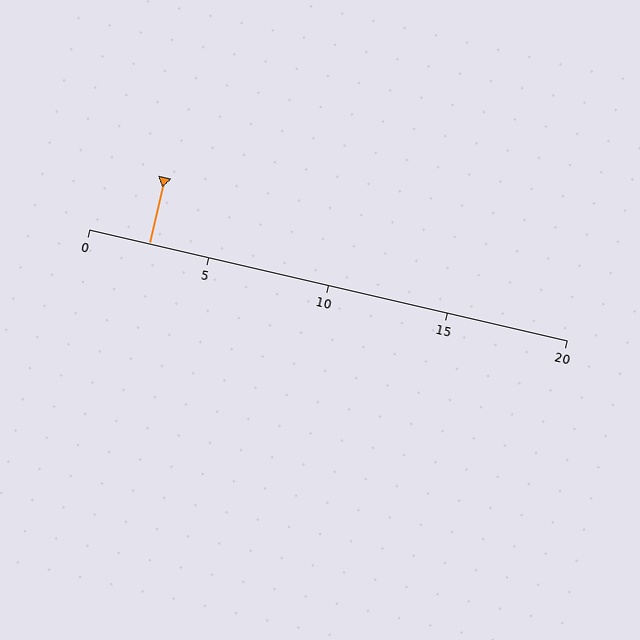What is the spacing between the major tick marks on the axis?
The major ticks are spaced 5 apart.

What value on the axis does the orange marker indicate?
The marker indicates approximately 2.5.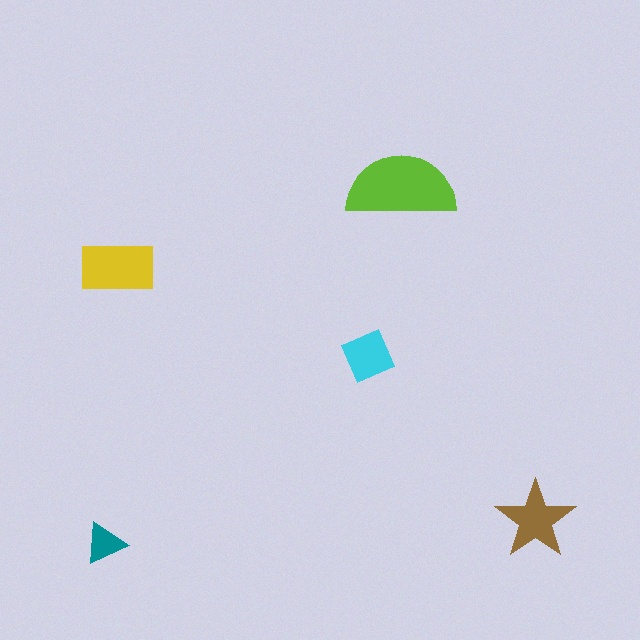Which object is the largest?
The lime semicircle.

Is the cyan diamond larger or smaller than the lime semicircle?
Smaller.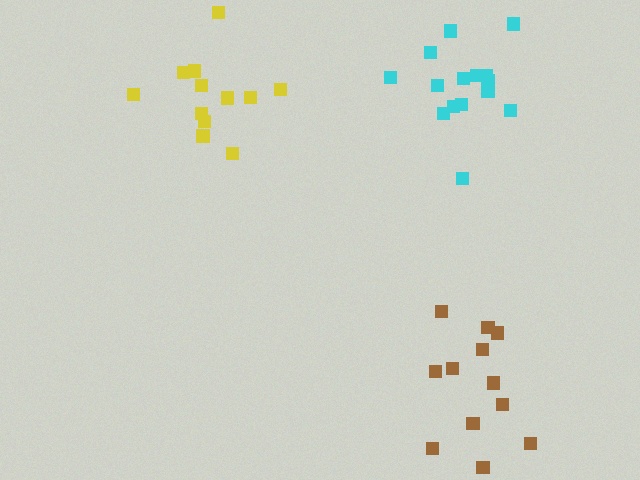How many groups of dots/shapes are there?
There are 3 groups.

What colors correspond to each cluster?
The clusters are colored: cyan, yellow, brown.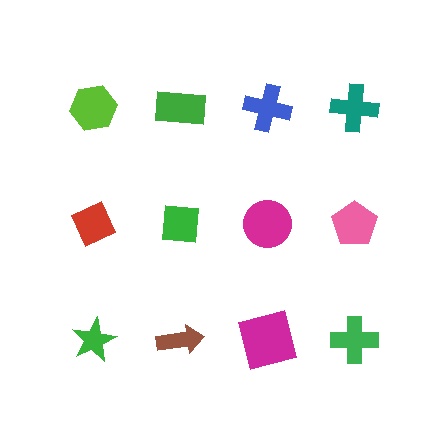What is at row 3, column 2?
A brown arrow.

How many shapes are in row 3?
4 shapes.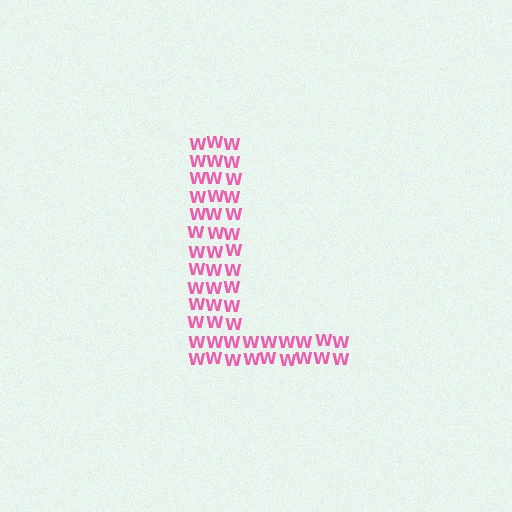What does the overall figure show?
The overall figure shows the letter L.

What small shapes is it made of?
It is made of small letter W's.